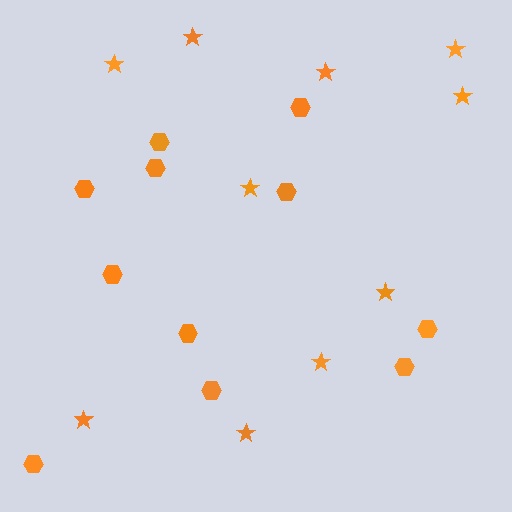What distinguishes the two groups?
There are 2 groups: one group of stars (10) and one group of hexagons (11).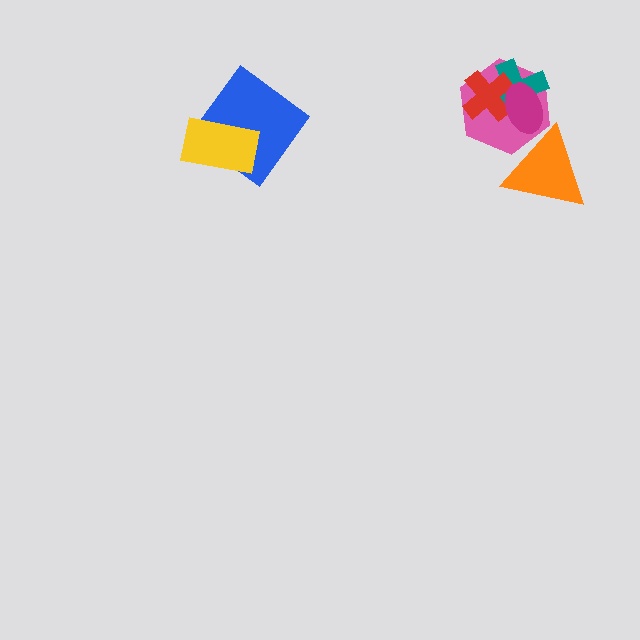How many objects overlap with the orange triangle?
2 objects overlap with the orange triangle.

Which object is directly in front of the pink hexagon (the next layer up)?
The teal cross is directly in front of the pink hexagon.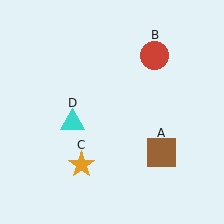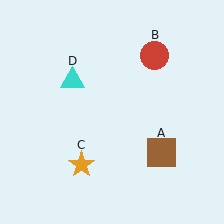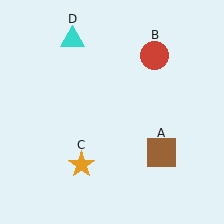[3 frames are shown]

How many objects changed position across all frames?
1 object changed position: cyan triangle (object D).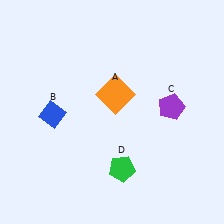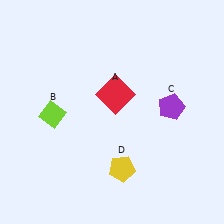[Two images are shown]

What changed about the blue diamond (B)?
In Image 1, B is blue. In Image 2, it changed to lime.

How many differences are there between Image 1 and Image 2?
There are 3 differences between the two images.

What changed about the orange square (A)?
In Image 1, A is orange. In Image 2, it changed to red.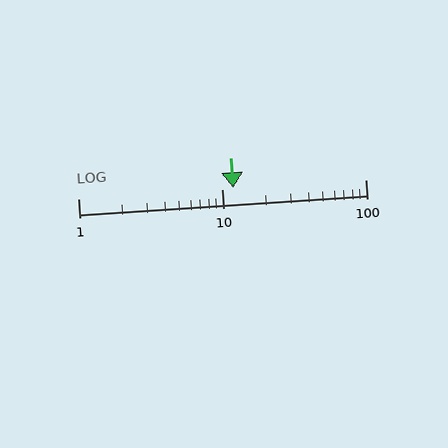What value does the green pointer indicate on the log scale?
The pointer indicates approximately 12.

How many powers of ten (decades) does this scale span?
The scale spans 2 decades, from 1 to 100.